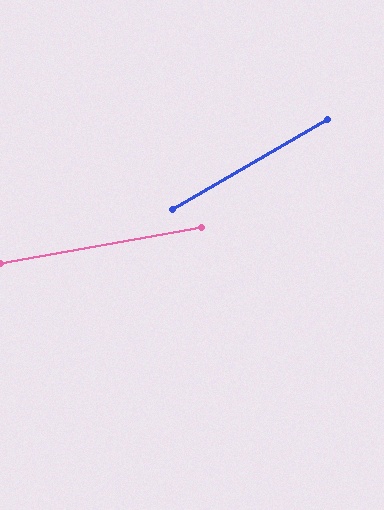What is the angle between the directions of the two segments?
Approximately 20 degrees.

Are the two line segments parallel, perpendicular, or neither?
Neither parallel nor perpendicular — they differ by about 20°.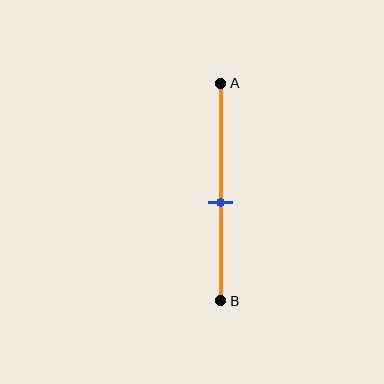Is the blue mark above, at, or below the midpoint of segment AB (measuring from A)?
The blue mark is below the midpoint of segment AB.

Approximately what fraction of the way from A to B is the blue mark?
The blue mark is approximately 55% of the way from A to B.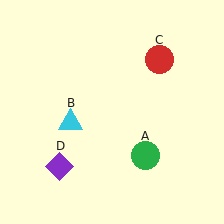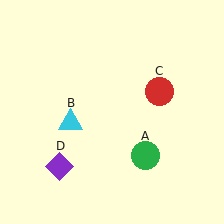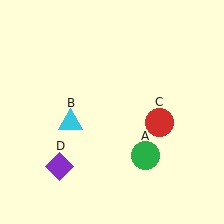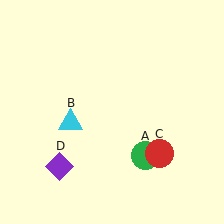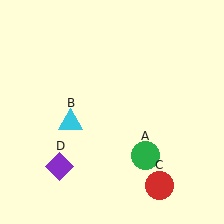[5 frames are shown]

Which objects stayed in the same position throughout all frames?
Green circle (object A) and cyan triangle (object B) and purple diamond (object D) remained stationary.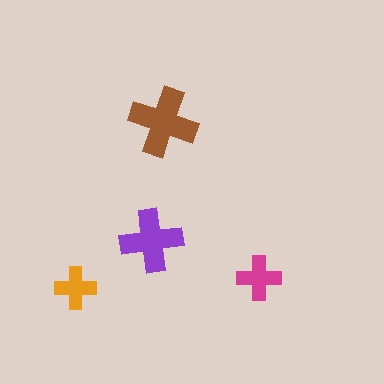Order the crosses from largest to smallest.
the brown one, the purple one, the magenta one, the orange one.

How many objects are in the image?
There are 4 objects in the image.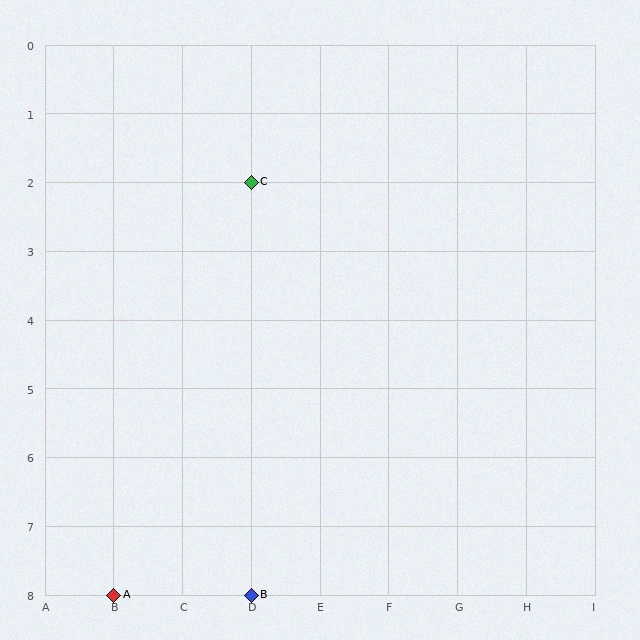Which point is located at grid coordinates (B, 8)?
Point A is at (B, 8).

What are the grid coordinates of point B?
Point B is at grid coordinates (D, 8).